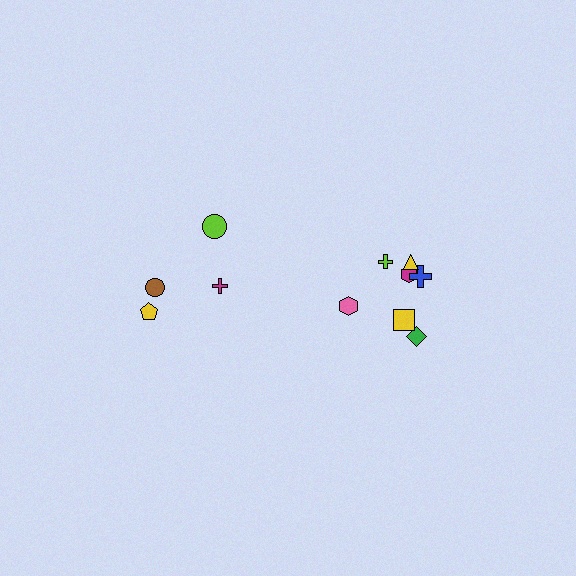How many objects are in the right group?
There are 7 objects.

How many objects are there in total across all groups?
There are 11 objects.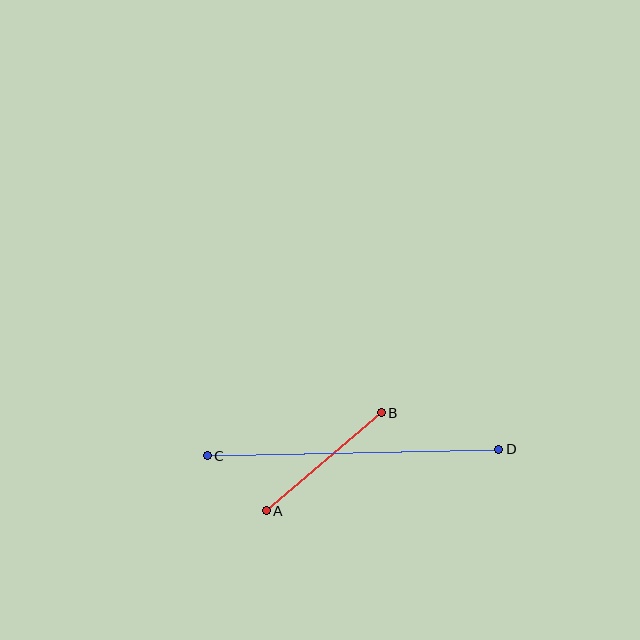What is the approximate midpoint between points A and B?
The midpoint is at approximately (324, 462) pixels.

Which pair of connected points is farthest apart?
Points C and D are farthest apart.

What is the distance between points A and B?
The distance is approximately 151 pixels.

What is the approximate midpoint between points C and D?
The midpoint is at approximately (353, 453) pixels.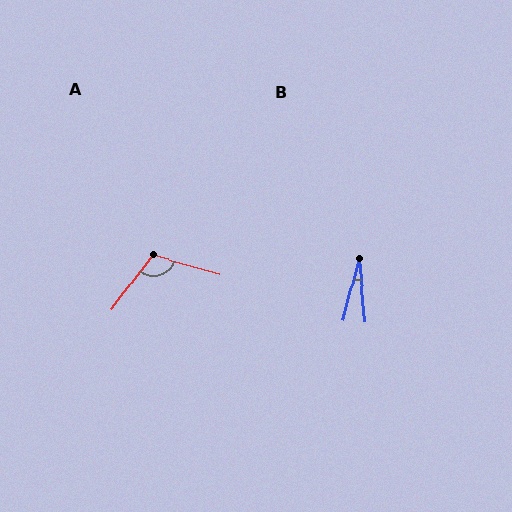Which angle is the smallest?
B, at approximately 20 degrees.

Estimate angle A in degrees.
Approximately 112 degrees.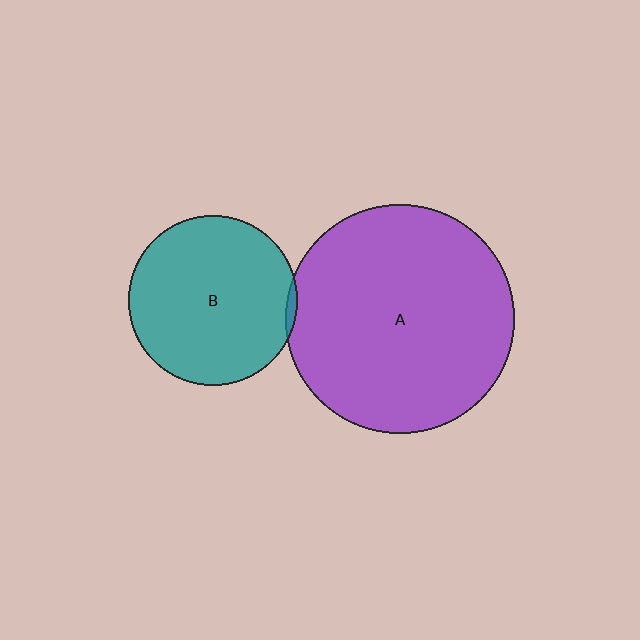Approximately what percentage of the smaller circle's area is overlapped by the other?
Approximately 5%.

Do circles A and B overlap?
Yes.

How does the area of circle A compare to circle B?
Approximately 1.8 times.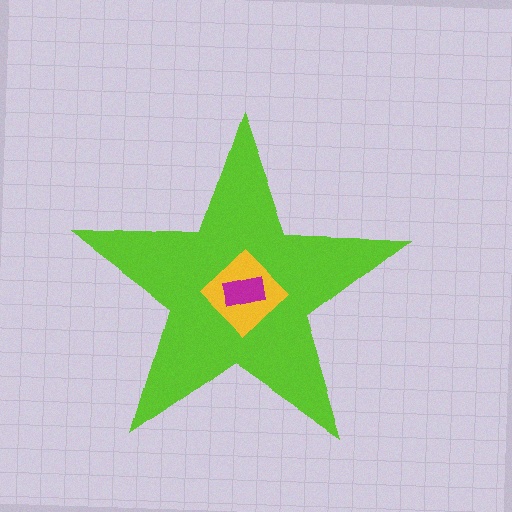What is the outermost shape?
The lime star.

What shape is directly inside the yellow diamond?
The magenta rectangle.